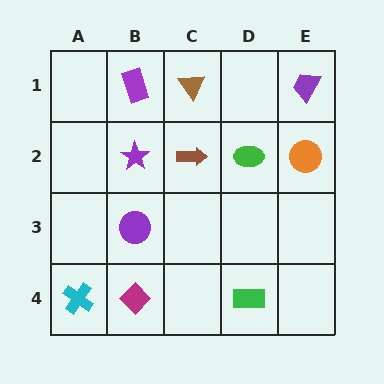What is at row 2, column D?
A green ellipse.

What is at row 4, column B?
A magenta diamond.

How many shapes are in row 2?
4 shapes.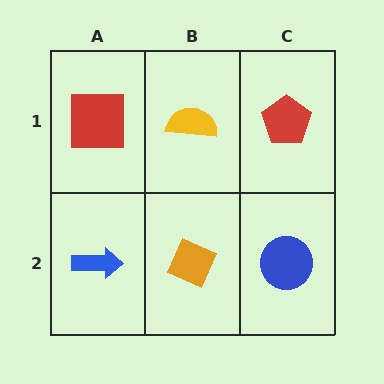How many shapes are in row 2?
3 shapes.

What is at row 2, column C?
A blue circle.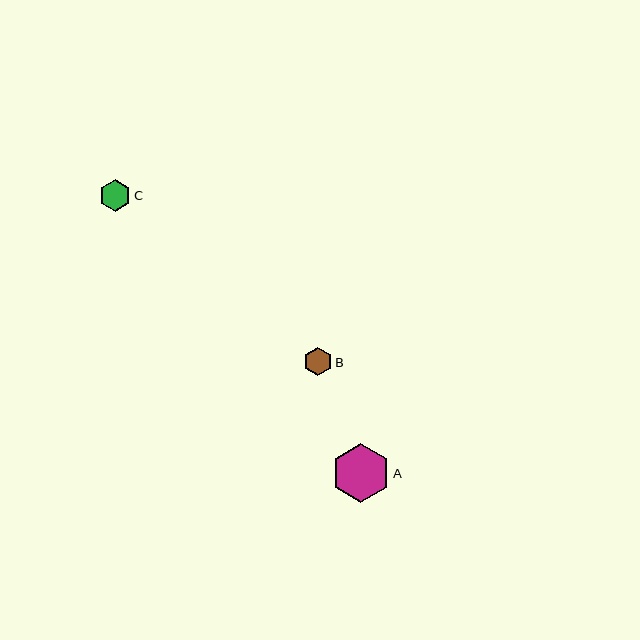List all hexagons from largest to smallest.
From largest to smallest: A, C, B.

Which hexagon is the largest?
Hexagon A is the largest with a size of approximately 59 pixels.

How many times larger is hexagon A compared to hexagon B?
Hexagon A is approximately 2.1 times the size of hexagon B.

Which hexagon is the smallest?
Hexagon B is the smallest with a size of approximately 28 pixels.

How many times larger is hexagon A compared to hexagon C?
Hexagon A is approximately 1.9 times the size of hexagon C.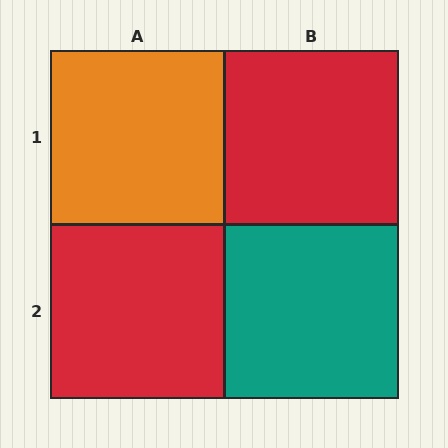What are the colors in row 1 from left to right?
Orange, red.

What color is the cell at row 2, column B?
Teal.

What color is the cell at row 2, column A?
Red.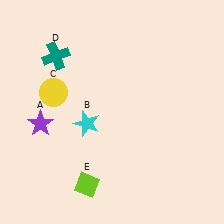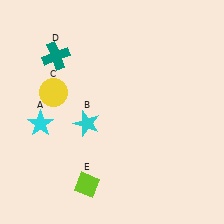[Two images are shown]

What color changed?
The star (A) changed from purple in Image 1 to cyan in Image 2.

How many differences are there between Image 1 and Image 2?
There is 1 difference between the two images.